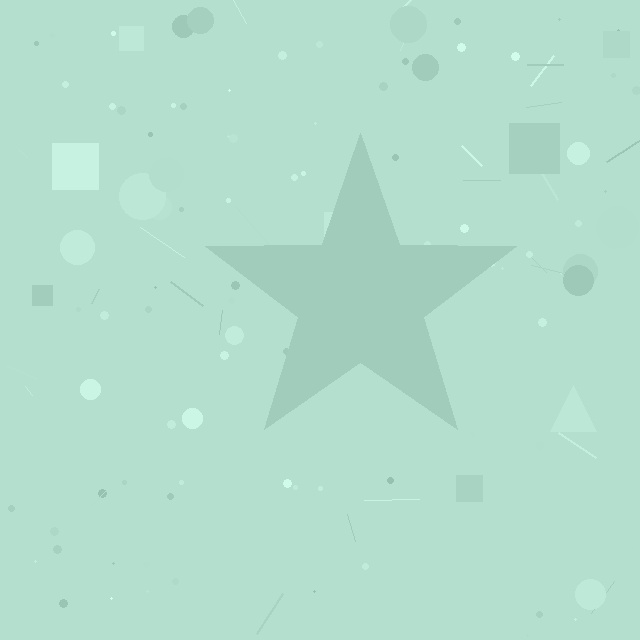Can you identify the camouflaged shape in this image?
The camouflaged shape is a star.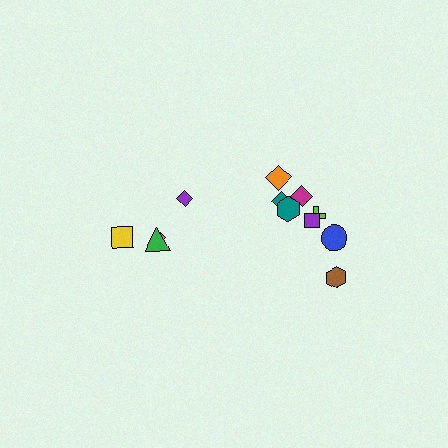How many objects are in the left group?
There are 5 objects.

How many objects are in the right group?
There are 8 objects.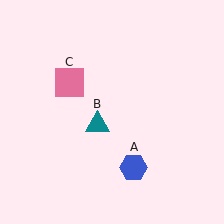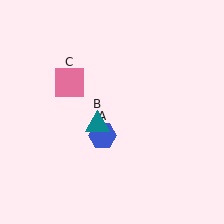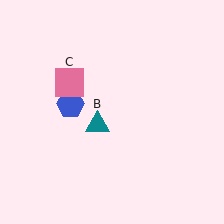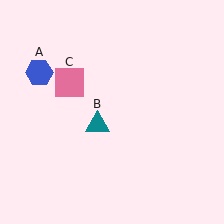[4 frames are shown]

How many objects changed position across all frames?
1 object changed position: blue hexagon (object A).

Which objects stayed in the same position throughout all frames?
Teal triangle (object B) and pink square (object C) remained stationary.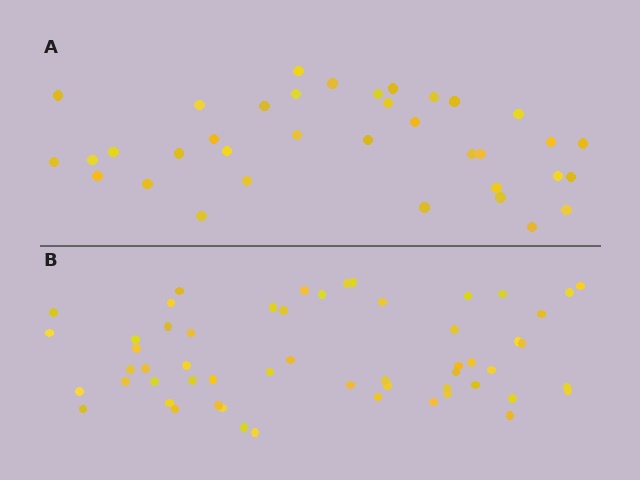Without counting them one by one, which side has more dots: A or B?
Region B (the bottom region) has more dots.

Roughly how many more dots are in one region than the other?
Region B has approximately 20 more dots than region A.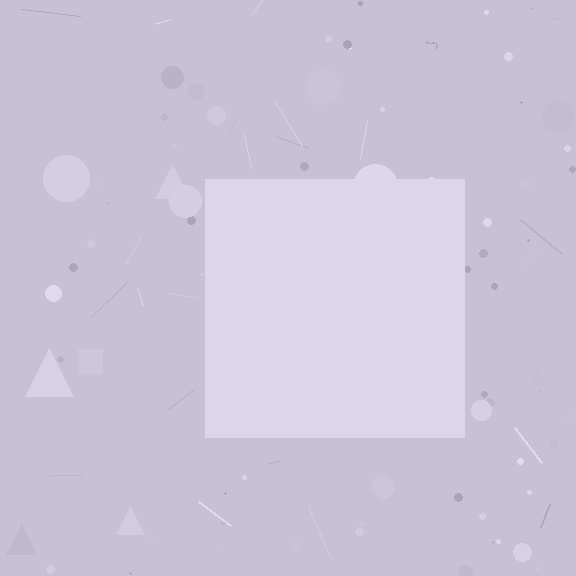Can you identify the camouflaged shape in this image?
The camouflaged shape is a square.